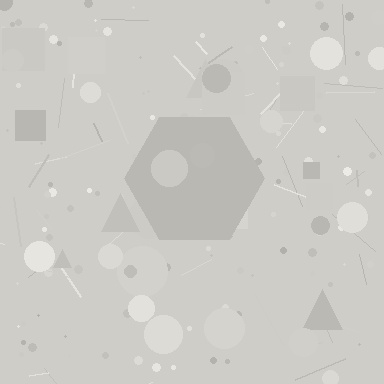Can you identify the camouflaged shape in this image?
The camouflaged shape is a hexagon.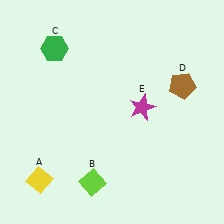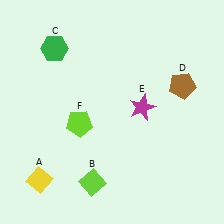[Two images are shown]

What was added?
A lime pentagon (F) was added in Image 2.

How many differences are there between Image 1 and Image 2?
There is 1 difference between the two images.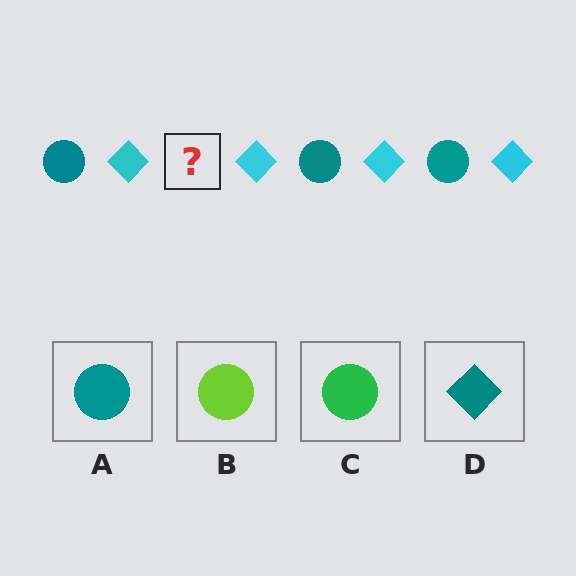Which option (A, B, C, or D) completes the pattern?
A.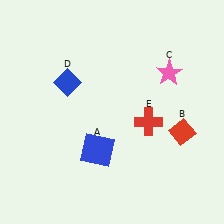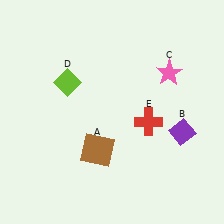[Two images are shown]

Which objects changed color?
A changed from blue to brown. B changed from red to purple. D changed from blue to lime.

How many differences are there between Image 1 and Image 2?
There are 3 differences between the two images.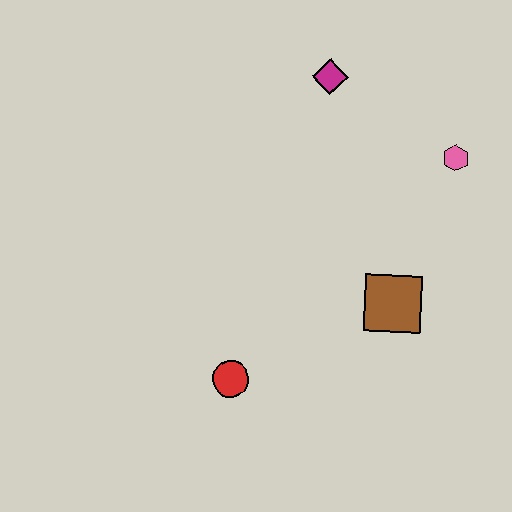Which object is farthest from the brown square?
The magenta diamond is farthest from the brown square.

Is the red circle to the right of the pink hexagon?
No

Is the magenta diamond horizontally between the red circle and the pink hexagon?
Yes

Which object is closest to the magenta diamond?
The pink hexagon is closest to the magenta diamond.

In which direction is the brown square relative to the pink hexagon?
The brown square is below the pink hexagon.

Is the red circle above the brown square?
No